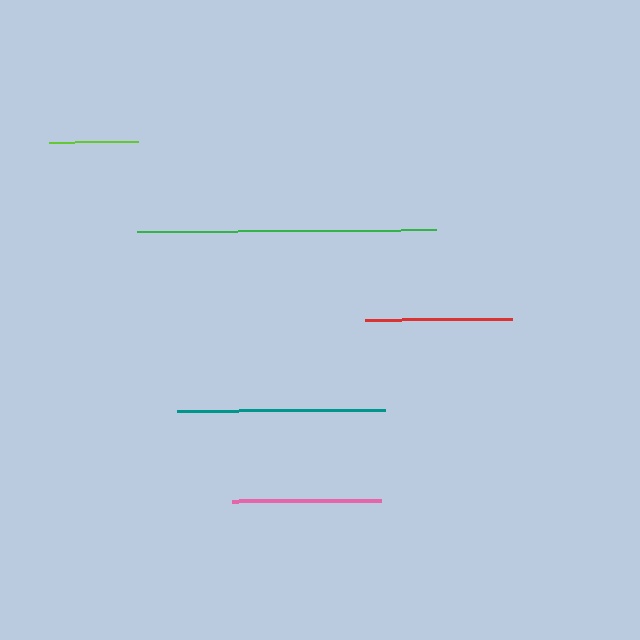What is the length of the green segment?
The green segment is approximately 300 pixels long.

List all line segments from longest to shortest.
From longest to shortest: green, teal, pink, red, lime.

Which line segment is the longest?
The green line is the longest at approximately 300 pixels.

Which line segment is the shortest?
The lime line is the shortest at approximately 89 pixels.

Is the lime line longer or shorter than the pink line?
The pink line is longer than the lime line.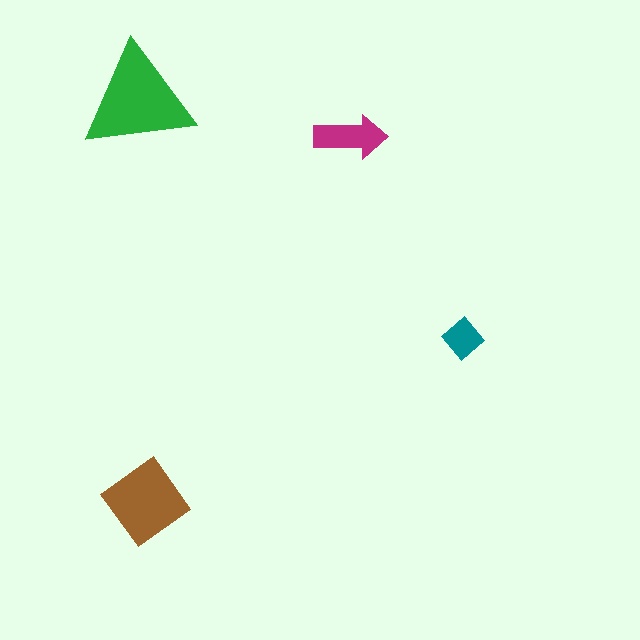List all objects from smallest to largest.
The teal diamond, the magenta arrow, the brown diamond, the green triangle.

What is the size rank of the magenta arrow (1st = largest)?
3rd.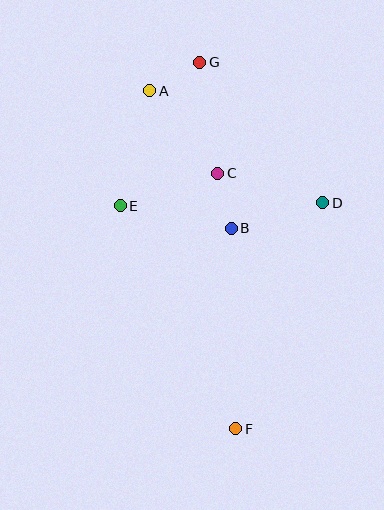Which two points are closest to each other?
Points B and C are closest to each other.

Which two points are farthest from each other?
Points F and G are farthest from each other.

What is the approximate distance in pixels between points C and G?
The distance between C and G is approximately 112 pixels.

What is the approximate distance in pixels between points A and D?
The distance between A and D is approximately 206 pixels.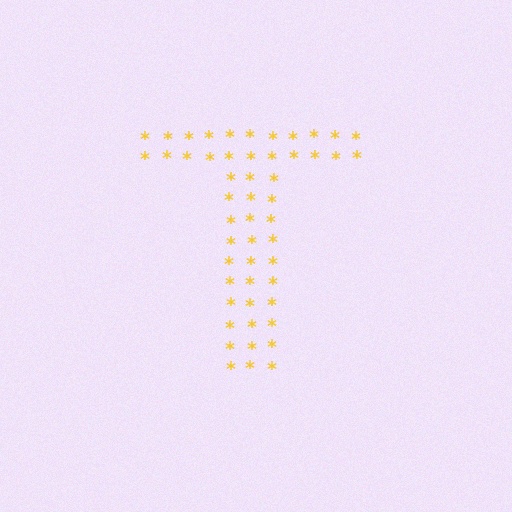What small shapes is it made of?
It is made of small asterisks.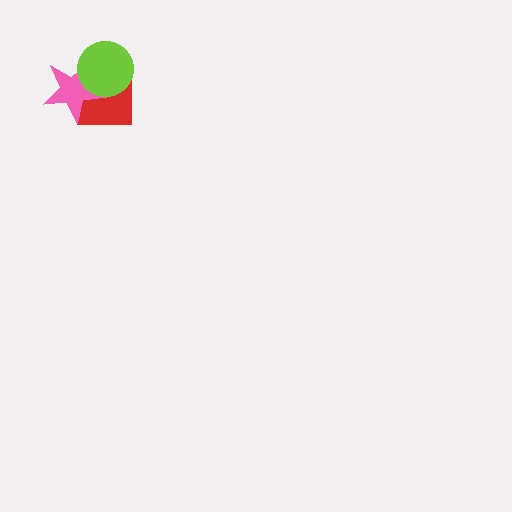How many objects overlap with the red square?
2 objects overlap with the red square.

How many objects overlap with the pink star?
2 objects overlap with the pink star.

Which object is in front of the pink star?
The lime circle is in front of the pink star.